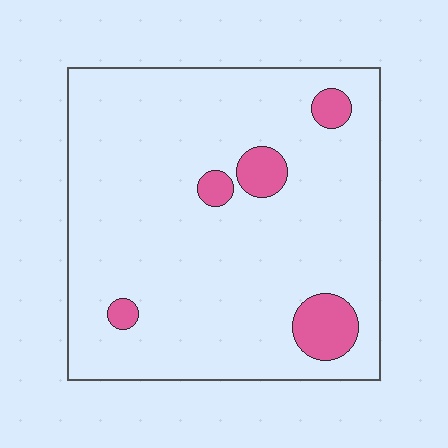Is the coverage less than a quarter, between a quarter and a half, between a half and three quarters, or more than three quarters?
Less than a quarter.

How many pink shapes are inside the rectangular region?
5.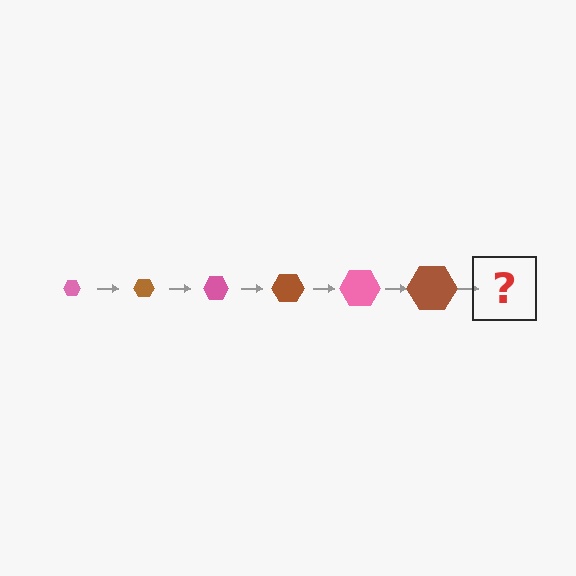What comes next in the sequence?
The next element should be a pink hexagon, larger than the previous one.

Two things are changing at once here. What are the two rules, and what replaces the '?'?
The two rules are that the hexagon grows larger each step and the color cycles through pink and brown. The '?' should be a pink hexagon, larger than the previous one.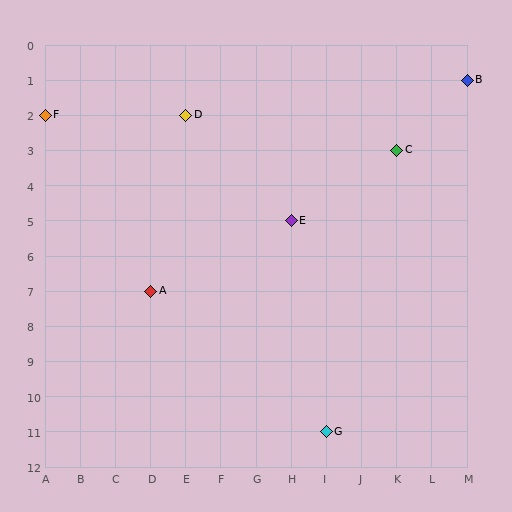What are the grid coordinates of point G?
Point G is at grid coordinates (I, 11).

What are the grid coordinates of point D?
Point D is at grid coordinates (E, 2).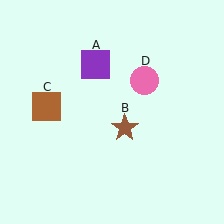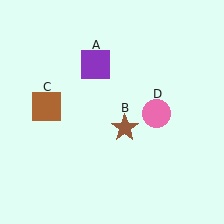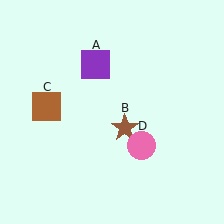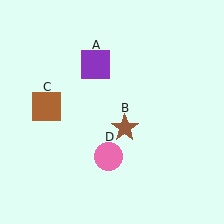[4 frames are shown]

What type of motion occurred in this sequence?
The pink circle (object D) rotated clockwise around the center of the scene.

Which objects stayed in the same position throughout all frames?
Purple square (object A) and brown star (object B) and brown square (object C) remained stationary.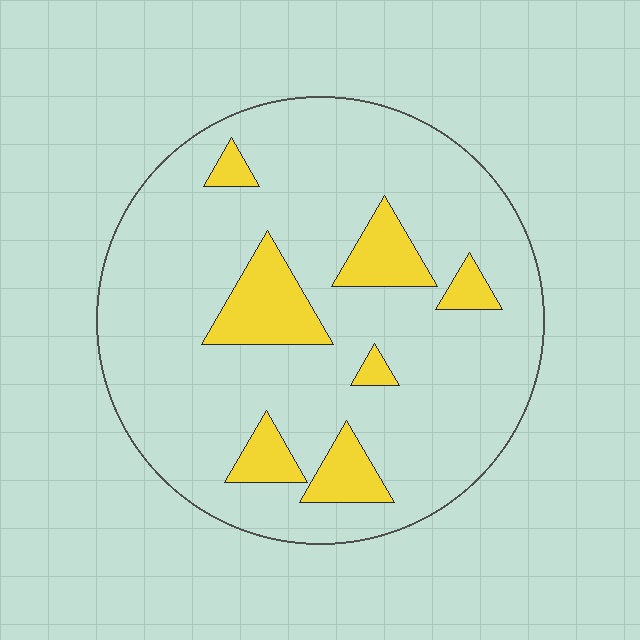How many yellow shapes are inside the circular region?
7.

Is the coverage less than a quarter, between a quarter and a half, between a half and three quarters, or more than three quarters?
Less than a quarter.